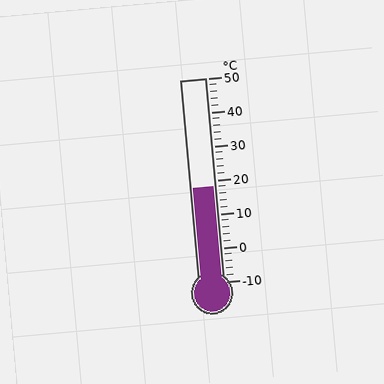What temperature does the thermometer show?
The thermometer shows approximately 18°C.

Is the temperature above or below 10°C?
The temperature is above 10°C.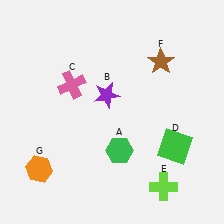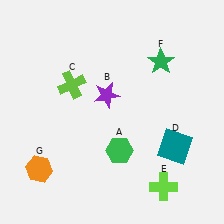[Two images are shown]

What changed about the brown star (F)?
In Image 1, F is brown. In Image 2, it changed to green.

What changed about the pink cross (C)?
In Image 1, C is pink. In Image 2, it changed to lime.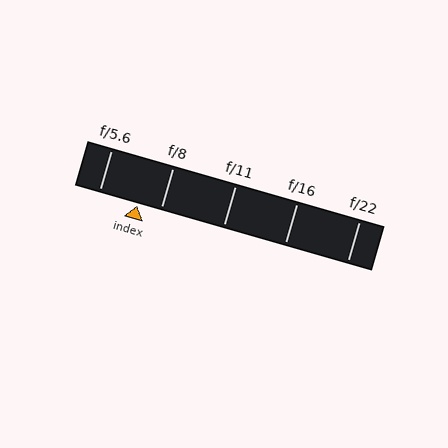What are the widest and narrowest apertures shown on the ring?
The widest aperture shown is f/5.6 and the narrowest is f/22.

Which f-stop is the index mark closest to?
The index mark is closest to f/8.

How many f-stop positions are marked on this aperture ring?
There are 5 f-stop positions marked.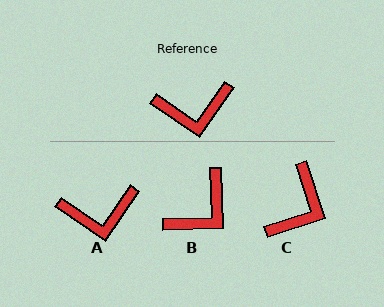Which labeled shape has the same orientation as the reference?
A.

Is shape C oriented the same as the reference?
No, it is off by about 53 degrees.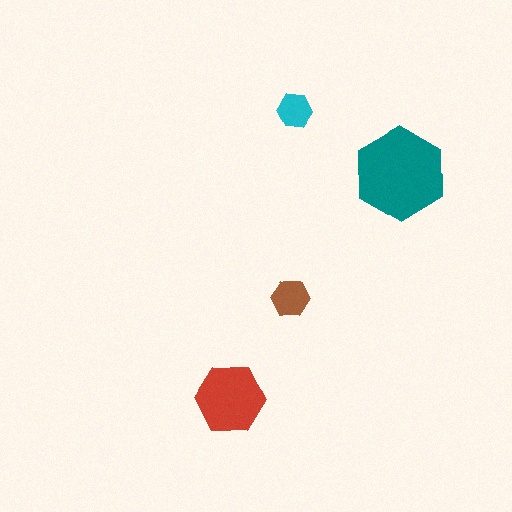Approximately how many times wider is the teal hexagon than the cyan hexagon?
About 2.5 times wider.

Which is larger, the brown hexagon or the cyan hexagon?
The brown one.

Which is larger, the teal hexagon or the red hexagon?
The teal one.